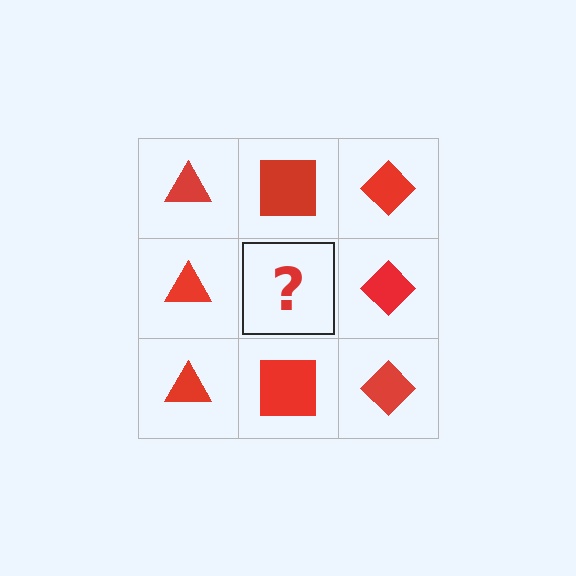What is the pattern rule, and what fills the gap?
The rule is that each column has a consistent shape. The gap should be filled with a red square.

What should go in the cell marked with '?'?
The missing cell should contain a red square.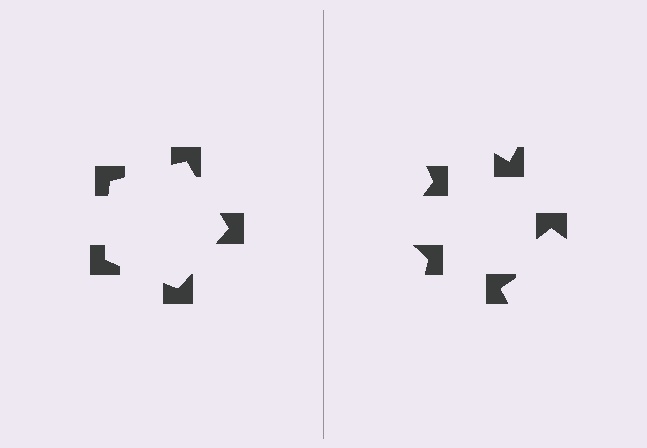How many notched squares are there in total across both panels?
10 — 5 on each side.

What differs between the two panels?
The notched squares are positioned identically on both sides; only the wedge orientations differ. On the left they align to a pentagon; on the right they are misaligned.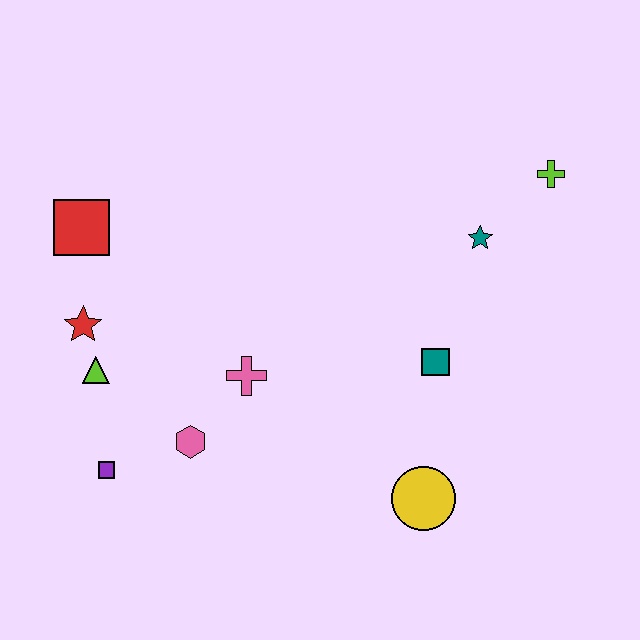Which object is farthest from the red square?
The lime cross is farthest from the red square.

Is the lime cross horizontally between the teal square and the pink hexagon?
No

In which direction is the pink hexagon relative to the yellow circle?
The pink hexagon is to the left of the yellow circle.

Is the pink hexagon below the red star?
Yes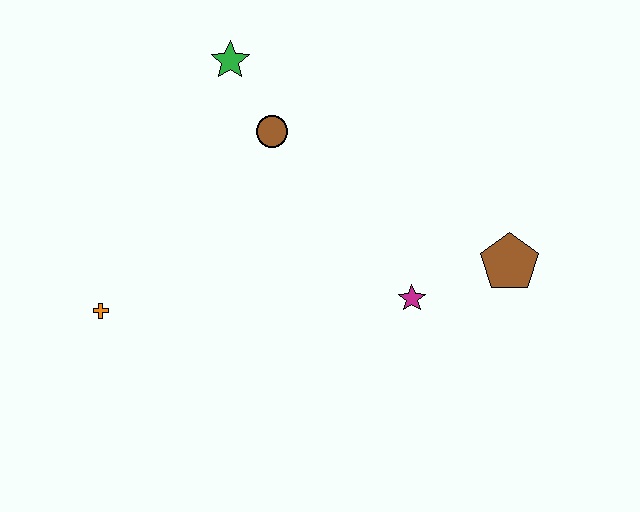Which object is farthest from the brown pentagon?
The orange cross is farthest from the brown pentagon.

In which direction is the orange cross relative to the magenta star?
The orange cross is to the left of the magenta star.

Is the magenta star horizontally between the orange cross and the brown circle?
No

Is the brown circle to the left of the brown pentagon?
Yes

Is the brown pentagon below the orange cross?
No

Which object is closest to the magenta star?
The brown pentagon is closest to the magenta star.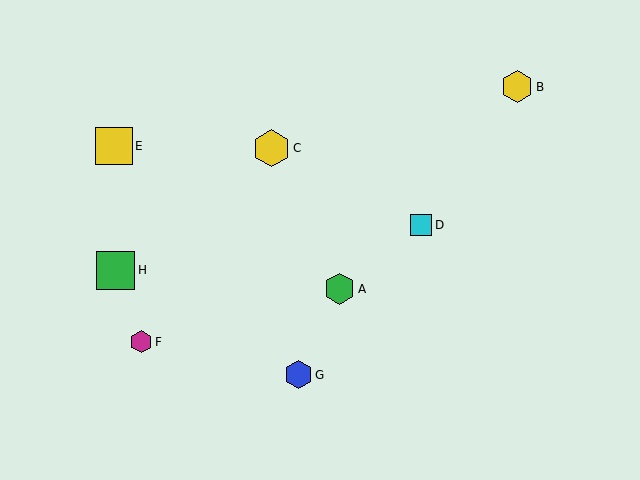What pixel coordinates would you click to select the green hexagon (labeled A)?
Click at (339, 289) to select the green hexagon A.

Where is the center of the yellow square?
The center of the yellow square is at (114, 146).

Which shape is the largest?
The green square (labeled H) is the largest.